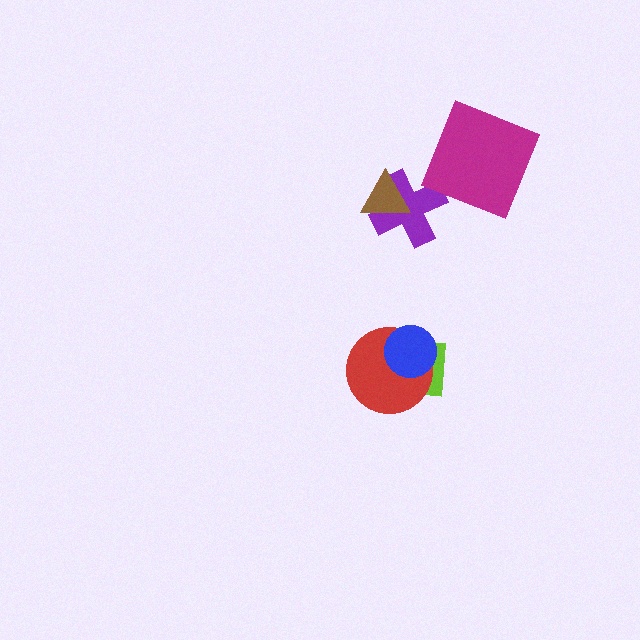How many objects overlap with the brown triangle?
1 object overlaps with the brown triangle.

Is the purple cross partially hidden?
Yes, it is partially covered by another shape.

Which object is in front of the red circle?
The blue circle is in front of the red circle.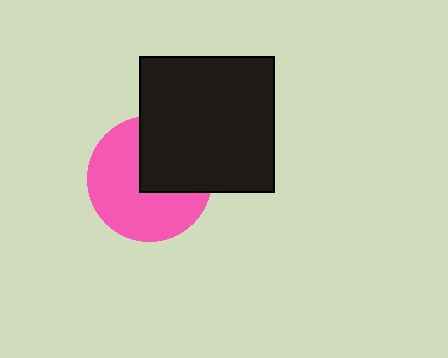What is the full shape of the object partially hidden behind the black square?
The partially hidden object is a pink circle.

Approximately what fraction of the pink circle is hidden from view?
Roughly 39% of the pink circle is hidden behind the black square.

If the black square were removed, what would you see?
You would see the complete pink circle.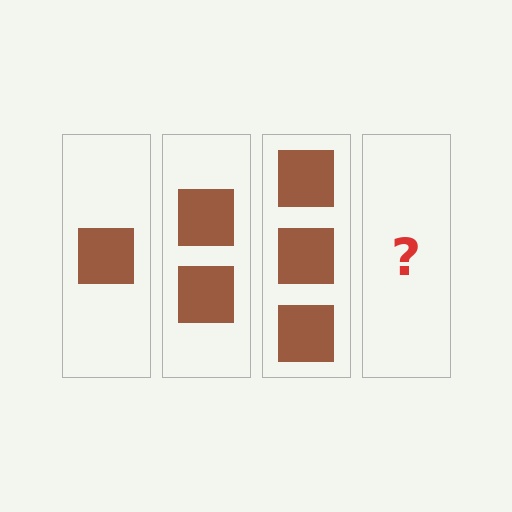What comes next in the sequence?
The next element should be 4 squares.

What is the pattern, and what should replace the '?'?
The pattern is that each step adds one more square. The '?' should be 4 squares.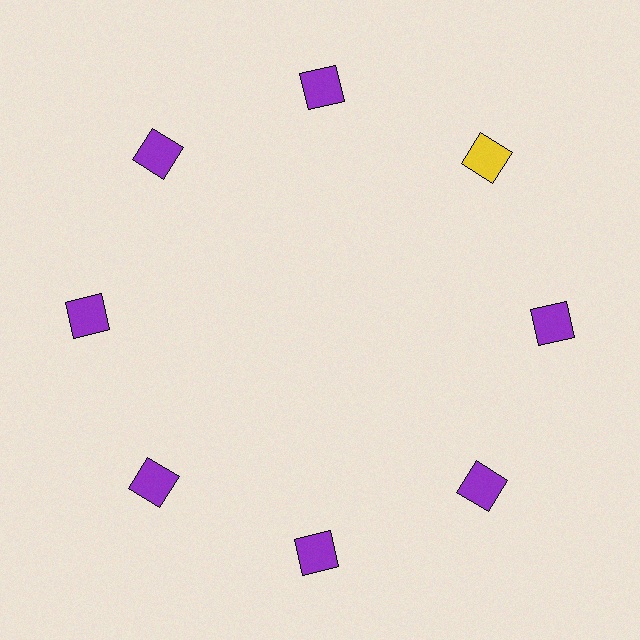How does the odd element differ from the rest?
It has a different color: yellow instead of purple.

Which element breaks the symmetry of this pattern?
The yellow square at roughly the 2 o'clock position breaks the symmetry. All other shapes are purple squares.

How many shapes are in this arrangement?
There are 8 shapes arranged in a ring pattern.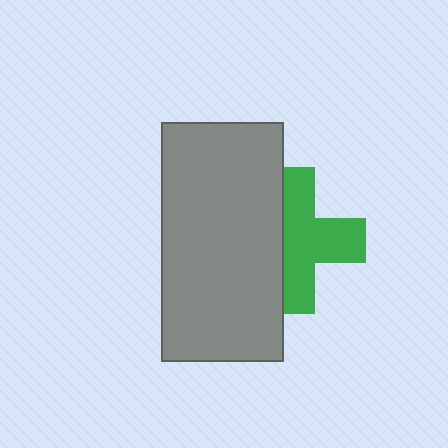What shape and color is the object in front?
The object in front is a gray rectangle.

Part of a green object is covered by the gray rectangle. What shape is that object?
It is a cross.